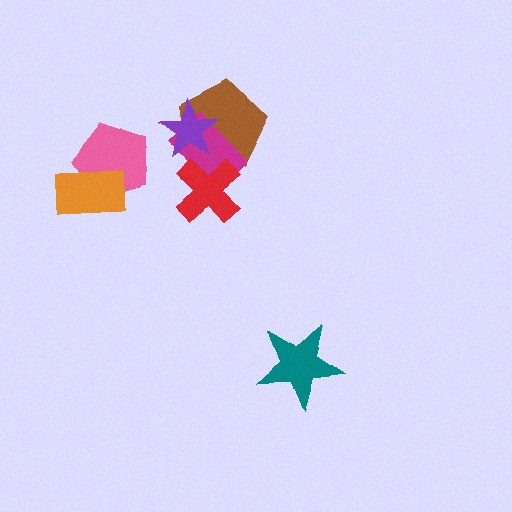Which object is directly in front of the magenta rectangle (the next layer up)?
The red cross is directly in front of the magenta rectangle.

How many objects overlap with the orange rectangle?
1 object overlaps with the orange rectangle.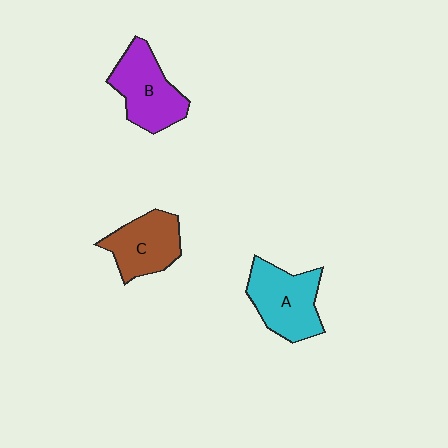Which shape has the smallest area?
Shape C (brown).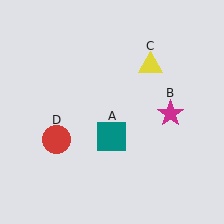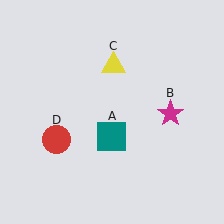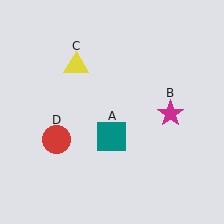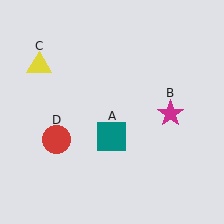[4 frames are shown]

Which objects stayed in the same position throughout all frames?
Teal square (object A) and magenta star (object B) and red circle (object D) remained stationary.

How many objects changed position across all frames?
1 object changed position: yellow triangle (object C).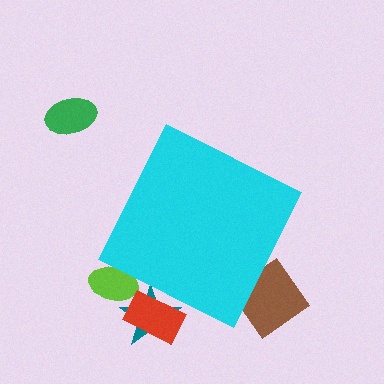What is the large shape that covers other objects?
A cyan diamond.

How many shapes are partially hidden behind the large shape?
4 shapes are partially hidden.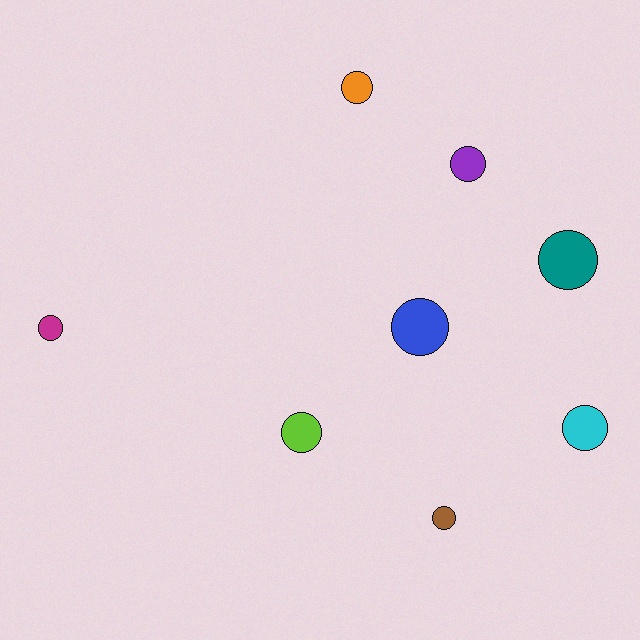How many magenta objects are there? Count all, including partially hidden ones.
There is 1 magenta object.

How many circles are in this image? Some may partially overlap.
There are 8 circles.